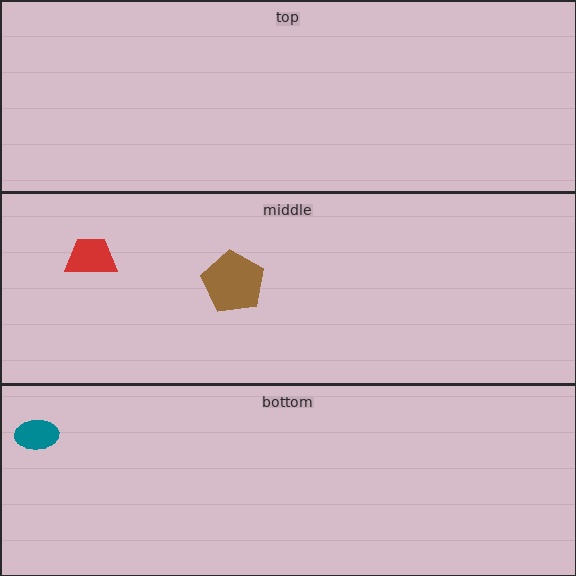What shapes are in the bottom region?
The teal ellipse.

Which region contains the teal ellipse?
The bottom region.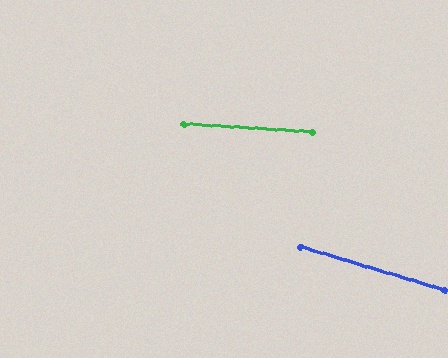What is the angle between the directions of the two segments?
Approximately 13 degrees.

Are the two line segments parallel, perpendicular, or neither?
Neither parallel nor perpendicular — they differ by about 13°.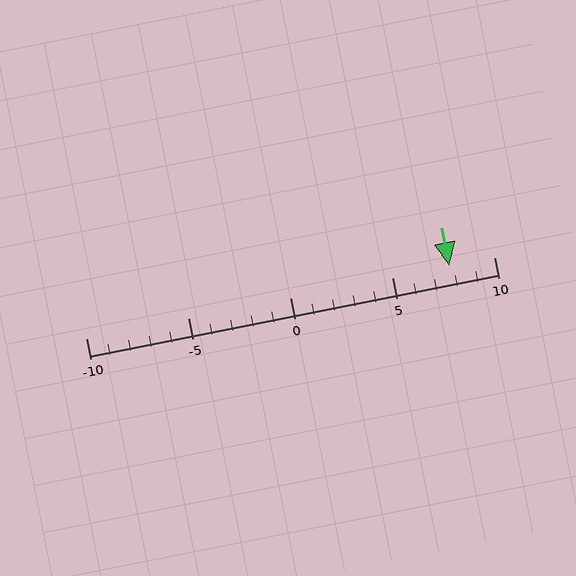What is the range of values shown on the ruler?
The ruler shows values from -10 to 10.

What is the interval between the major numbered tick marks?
The major tick marks are spaced 5 units apart.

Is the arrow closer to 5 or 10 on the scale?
The arrow is closer to 10.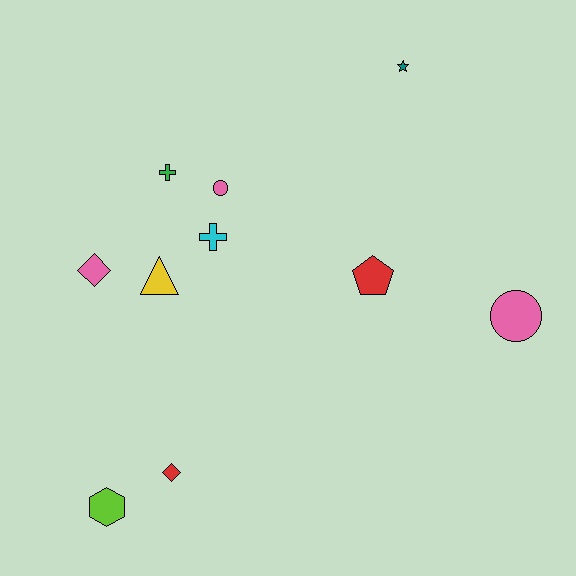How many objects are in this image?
There are 10 objects.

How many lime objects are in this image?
There is 1 lime object.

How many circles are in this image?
There are 2 circles.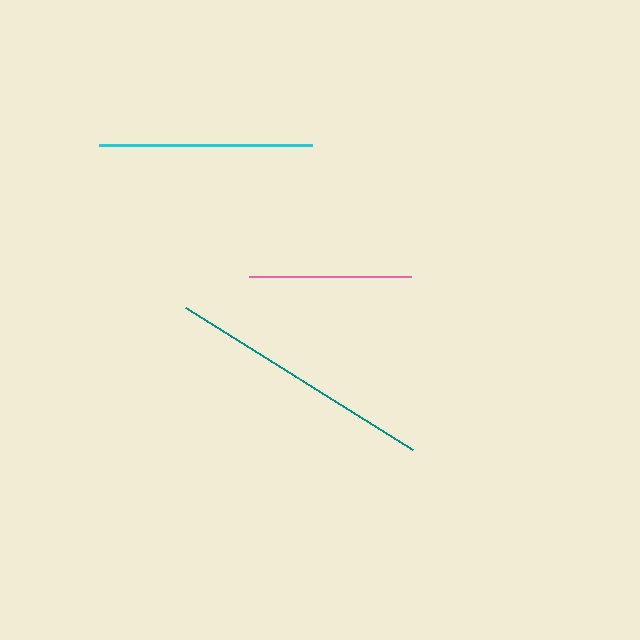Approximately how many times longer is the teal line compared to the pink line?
The teal line is approximately 1.6 times the length of the pink line.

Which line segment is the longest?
The teal line is the longest at approximately 267 pixels.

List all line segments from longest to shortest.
From longest to shortest: teal, cyan, pink.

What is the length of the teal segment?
The teal segment is approximately 267 pixels long.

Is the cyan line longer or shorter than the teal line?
The teal line is longer than the cyan line.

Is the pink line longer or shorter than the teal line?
The teal line is longer than the pink line.